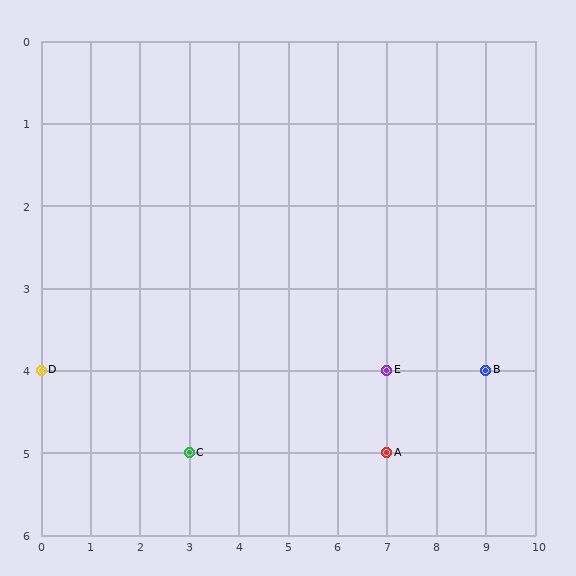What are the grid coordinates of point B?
Point B is at grid coordinates (9, 4).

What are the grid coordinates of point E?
Point E is at grid coordinates (7, 4).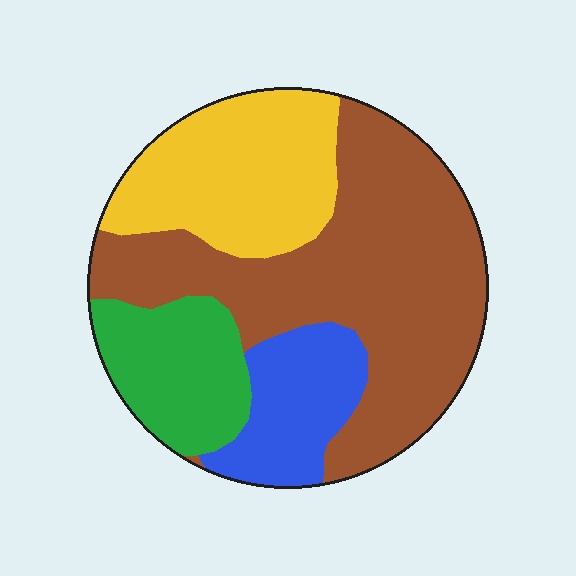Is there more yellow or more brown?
Brown.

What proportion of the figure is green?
Green covers around 15% of the figure.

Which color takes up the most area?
Brown, at roughly 50%.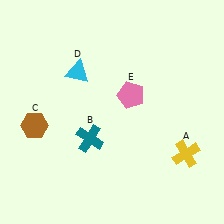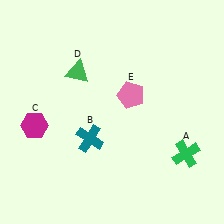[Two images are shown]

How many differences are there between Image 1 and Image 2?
There are 3 differences between the two images.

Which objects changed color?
A changed from yellow to green. C changed from brown to magenta. D changed from cyan to green.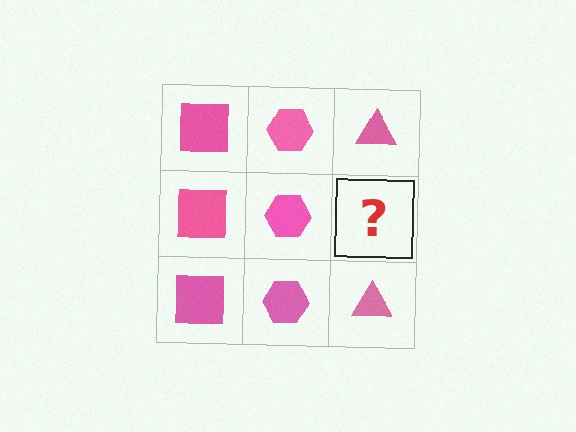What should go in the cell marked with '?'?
The missing cell should contain a pink triangle.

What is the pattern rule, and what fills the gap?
The rule is that each column has a consistent shape. The gap should be filled with a pink triangle.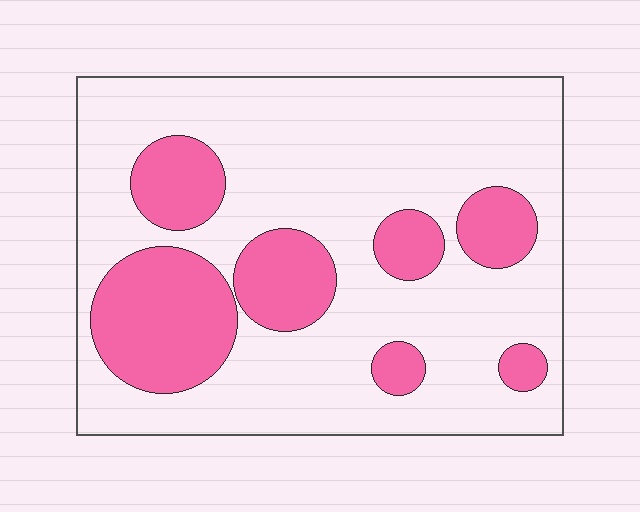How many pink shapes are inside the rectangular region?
7.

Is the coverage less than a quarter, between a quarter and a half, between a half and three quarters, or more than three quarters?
Between a quarter and a half.